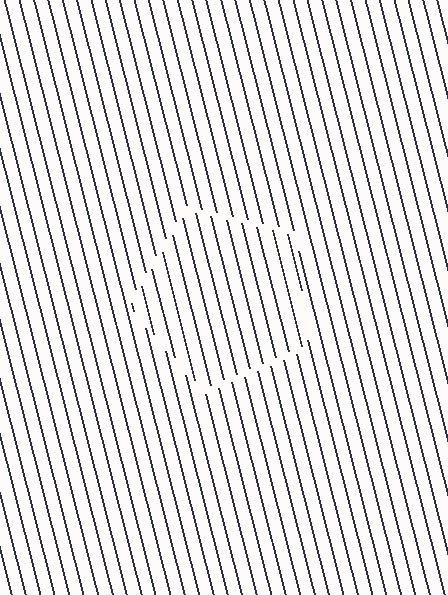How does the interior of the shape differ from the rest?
The interior of the shape contains the same grating, shifted by half a period — the contour is defined by the phase discontinuity where line-ends from the inner and outer gratings abut.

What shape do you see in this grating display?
An illusory pentagon. The interior of the shape contains the same grating, shifted by half a period — the contour is defined by the phase discontinuity where line-ends from the inner and outer gratings abut.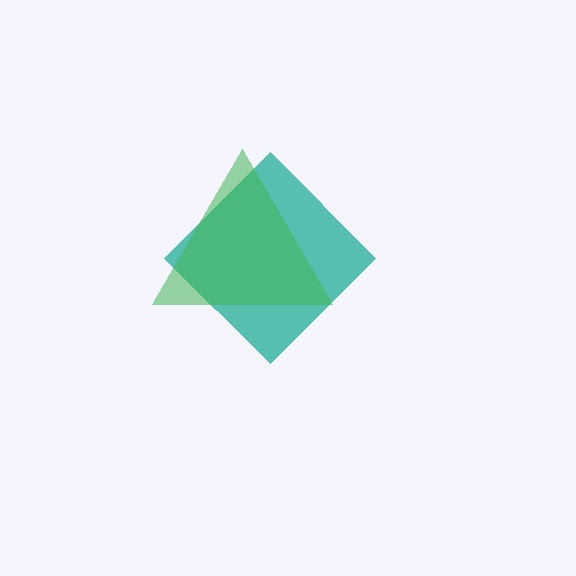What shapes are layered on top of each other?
The layered shapes are: a teal diamond, a green triangle.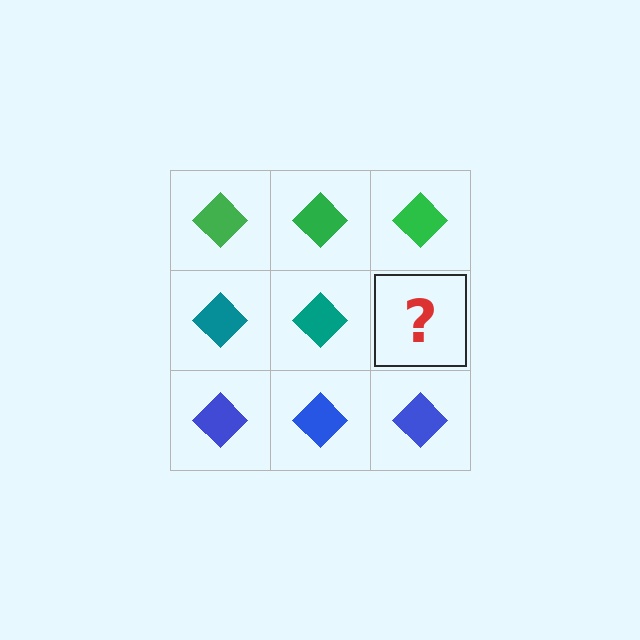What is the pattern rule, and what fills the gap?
The rule is that each row has a consistent color. The gap should be filled with a teal diamond.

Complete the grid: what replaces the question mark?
The question mark should be replaced with a teal diamond.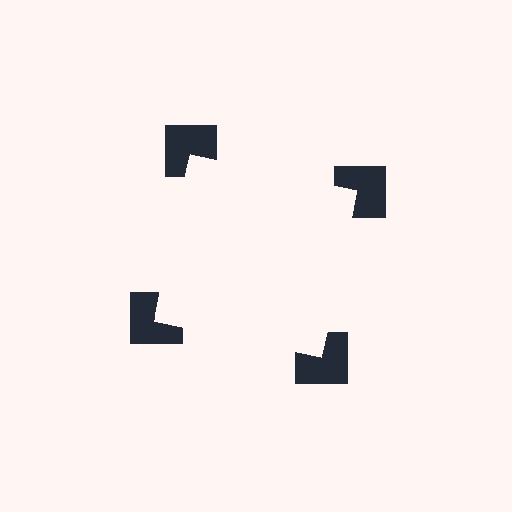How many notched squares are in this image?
There are 4 — one at each vertex of the illusory square.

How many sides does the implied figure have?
4 sides.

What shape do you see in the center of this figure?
An illusory square — its edges are inferred from the aligned wedge cuts in the notched squares, not physically drawn.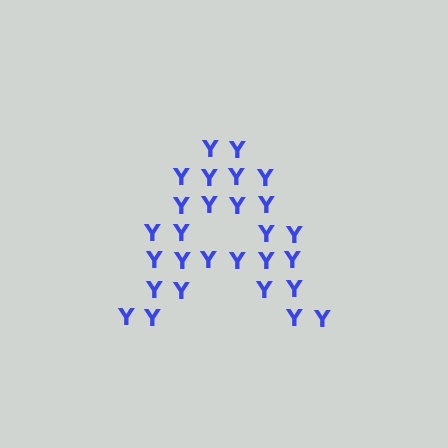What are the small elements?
The small elements are letter Y's.